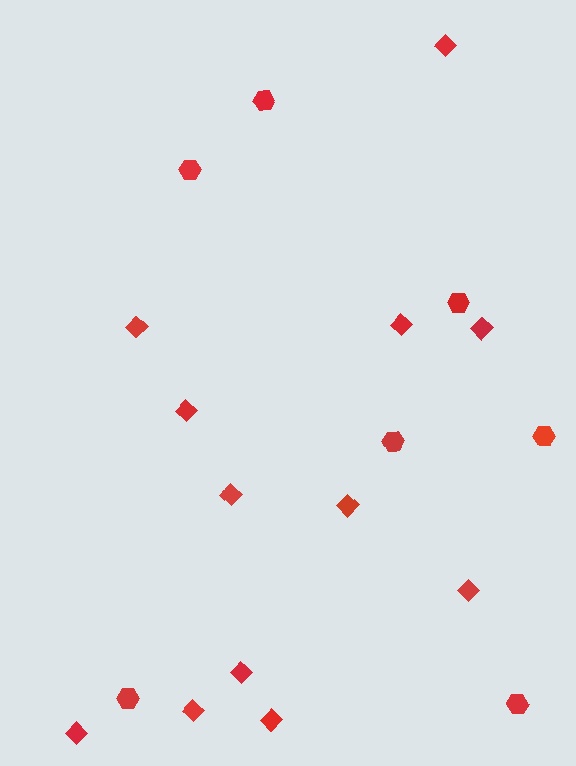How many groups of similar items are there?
There are 2 groups: one group of hexagons (7) and one group of diamonds (12).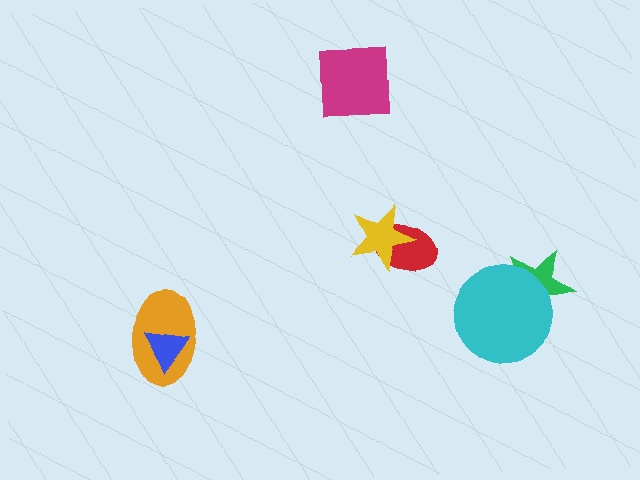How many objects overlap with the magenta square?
0 objects overlap with the magenta square.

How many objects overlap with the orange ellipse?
1 object overlaps with the orange ellipse.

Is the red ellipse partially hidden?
Yes, it is partially covered by another shape.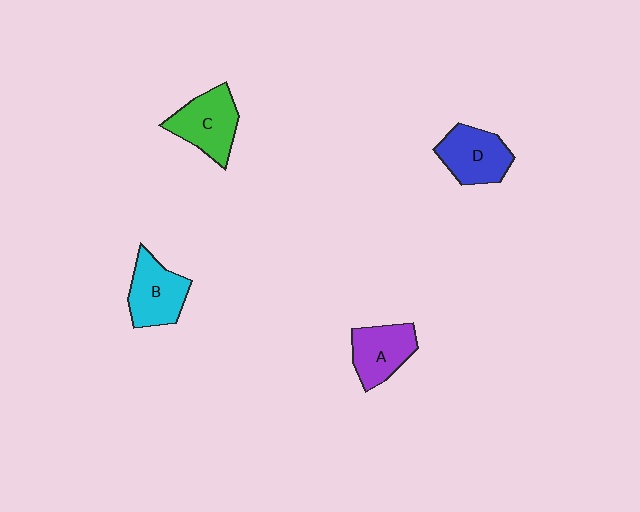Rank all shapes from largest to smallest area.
From largest to smallest: C (green), D (blue), B (cyan), A (purple).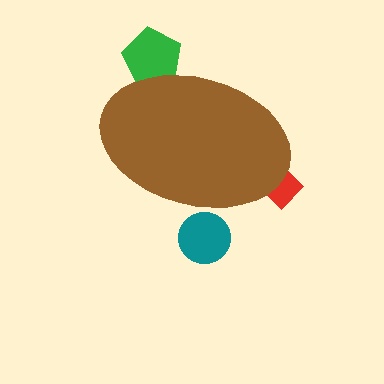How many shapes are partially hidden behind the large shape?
3 shapes are partially hidden.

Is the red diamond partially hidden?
Yes, the red diamond is partially hidden behind the brown ellipse.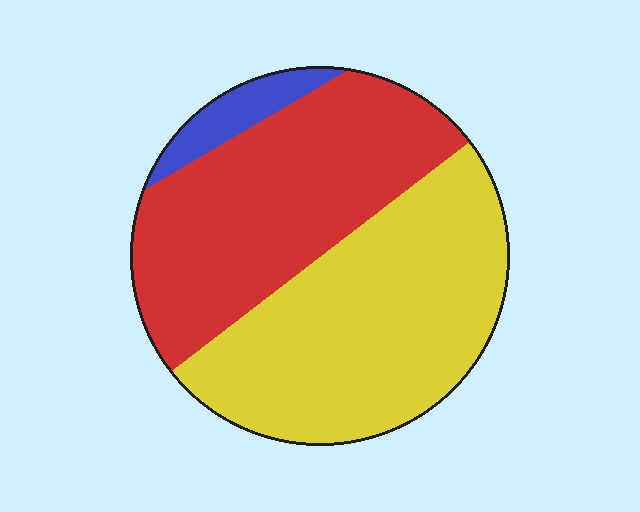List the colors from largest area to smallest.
From largest to smallest: yellow, red, blue.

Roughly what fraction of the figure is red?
Red covers 44% of the figure.